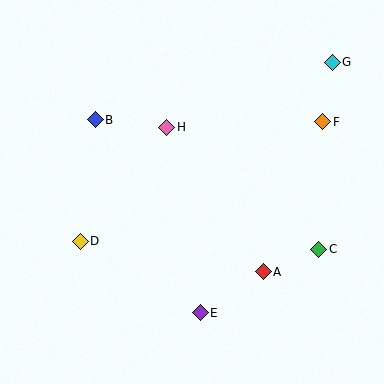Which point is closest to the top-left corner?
Point B is closest to the top-left corner.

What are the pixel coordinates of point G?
Point G is at (332, 62).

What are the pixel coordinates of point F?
Point F is at (323, 122).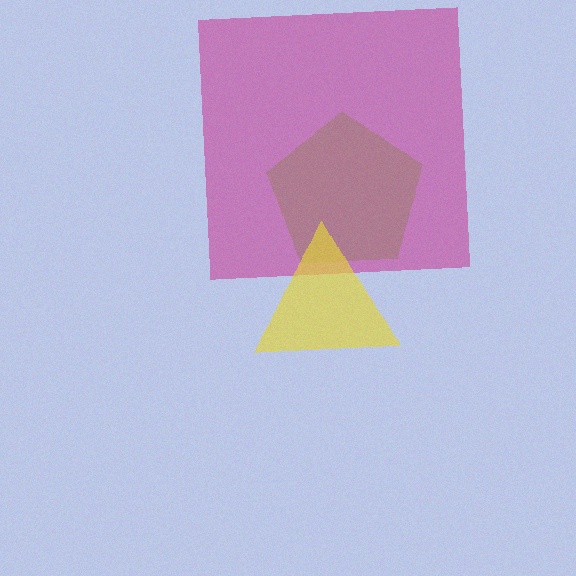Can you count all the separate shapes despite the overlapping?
Yes, there are 3 separate shapes.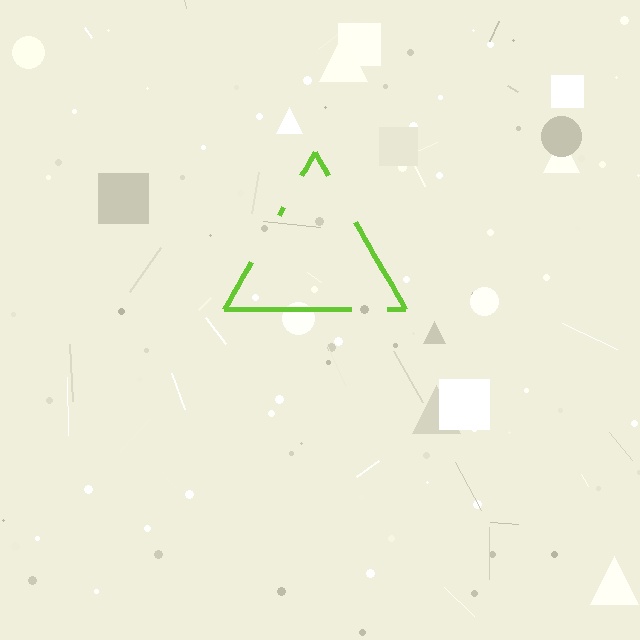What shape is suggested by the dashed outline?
The dashed outline suggests a triangle.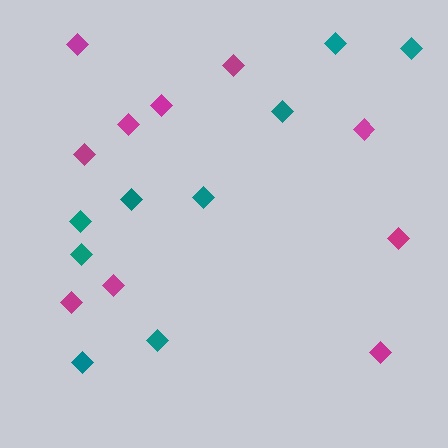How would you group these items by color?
There are 2 groups: one group of magenta diamonds (10) and one group of teal diamonds (9).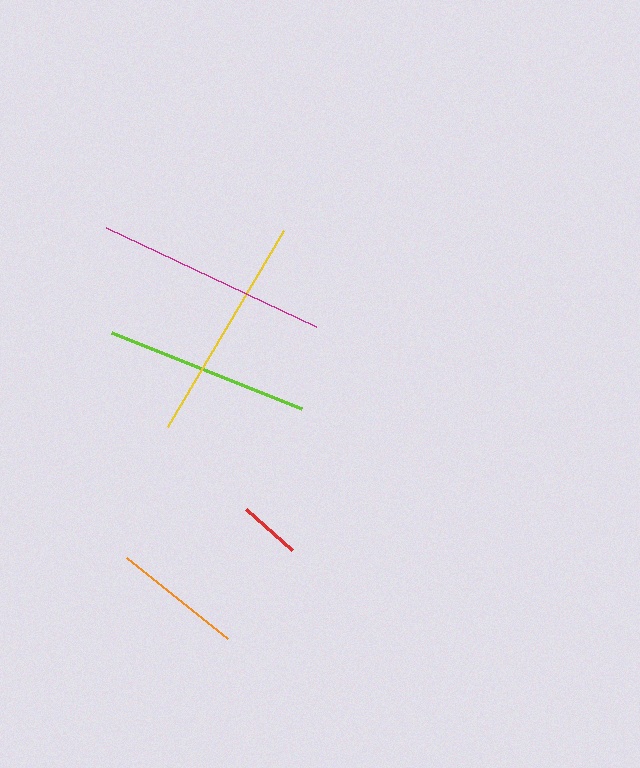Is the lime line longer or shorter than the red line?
The lime line is longer than the red line.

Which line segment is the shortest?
The red line is the shortest at approximately 62 pixels.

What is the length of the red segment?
The red segment is approximately 62 pixels long.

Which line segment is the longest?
The magenta line is the longest at approximately 232 pixels.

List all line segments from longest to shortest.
From longest to shortest: magenta, yellow, lime, orange, red.